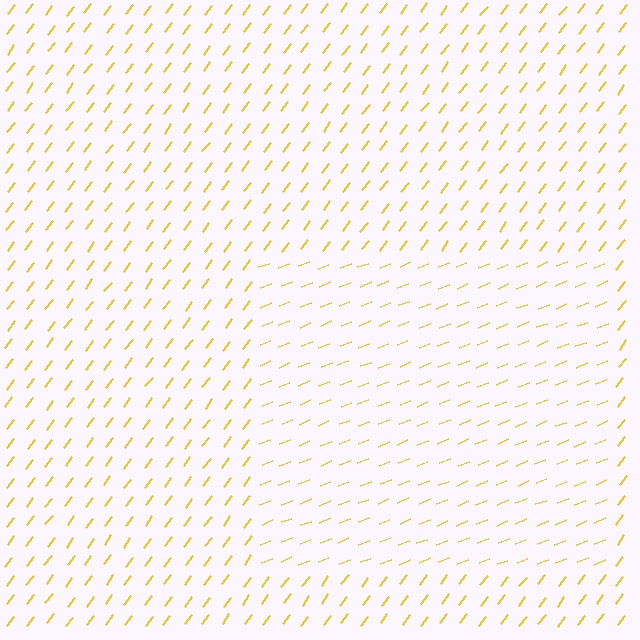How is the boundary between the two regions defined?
The boundary is defined purely by a change in line orientation (approximately 31 degrees difference). All lines are the same color and thickness.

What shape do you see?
I see a rectangle.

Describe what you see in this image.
The image is filled with small yellow line segments. A rectangle region in the image has lines oriented differently from the surrounding lines, creating a visible texture boundary.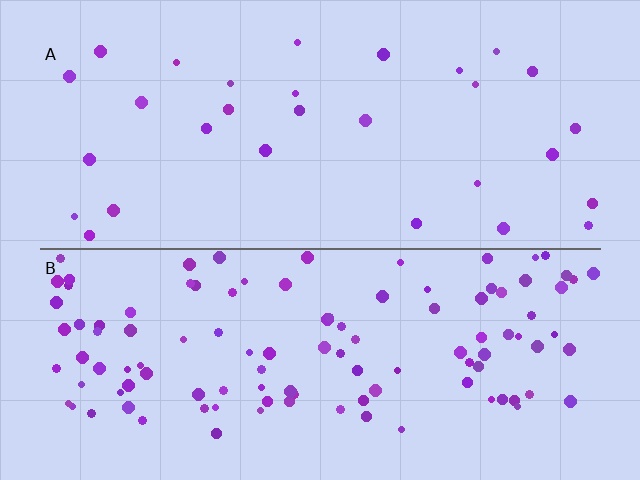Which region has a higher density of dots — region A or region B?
B (the bottom).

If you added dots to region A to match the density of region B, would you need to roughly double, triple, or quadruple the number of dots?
Approximately quadruple.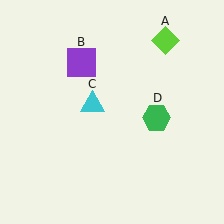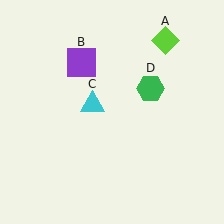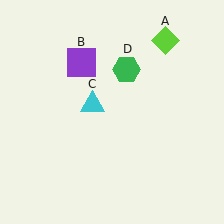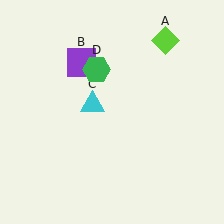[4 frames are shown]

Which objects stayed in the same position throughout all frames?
Lime diamond (object A) and purple square (object B) and cyan triangle (object C) remained stationary.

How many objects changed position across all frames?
1 object changed position: green hexagon (object D).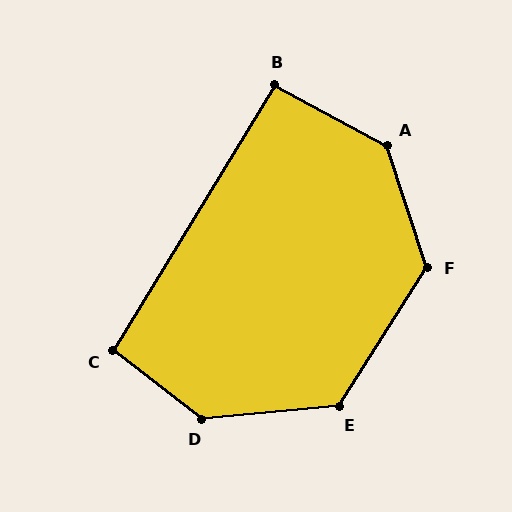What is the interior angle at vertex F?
Approximately 130 degrees (obtuse).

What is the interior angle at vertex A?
Approximately 136 degrees (obtuse).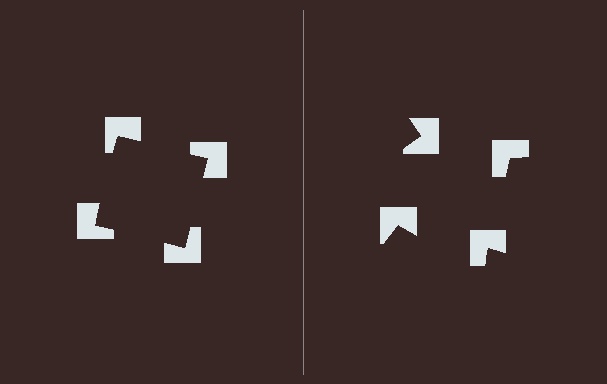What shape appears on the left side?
An illusory square.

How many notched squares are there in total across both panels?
8 — 4 on each side.